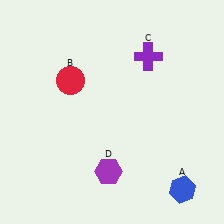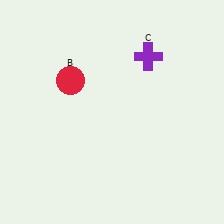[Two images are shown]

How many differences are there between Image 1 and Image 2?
There are 2 differences between the two images.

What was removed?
The purple hexagon (D), the blue hexagon (A) were removed in Image 2.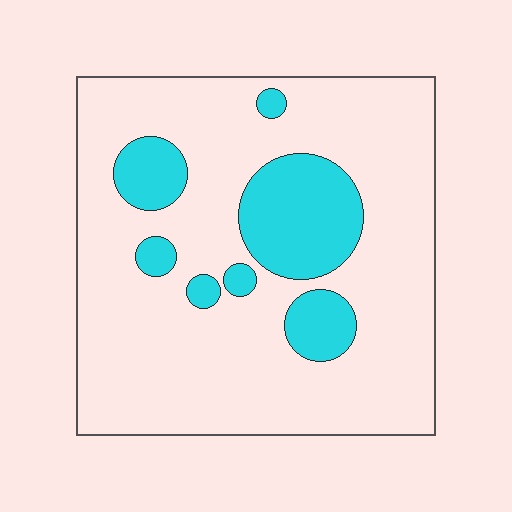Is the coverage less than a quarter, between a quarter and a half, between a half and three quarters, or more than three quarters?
Less than a quarter.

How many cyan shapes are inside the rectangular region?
7.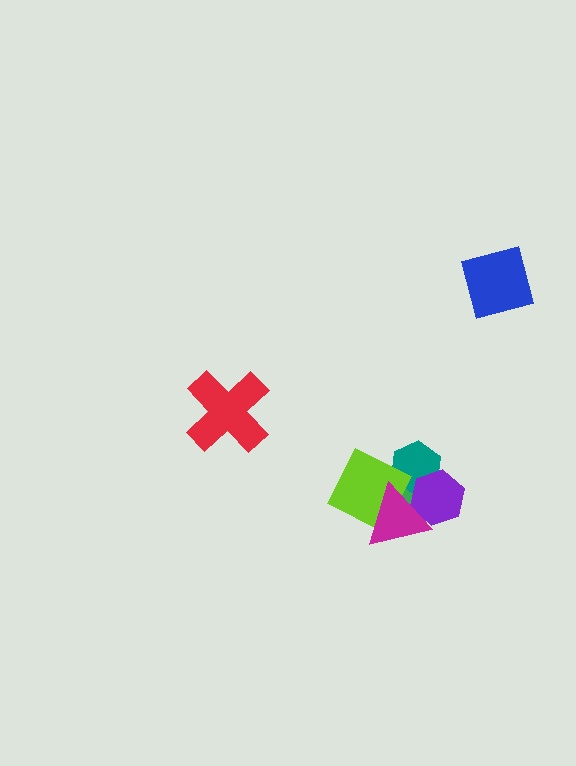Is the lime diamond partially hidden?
Yes, it is partially covered by another shape.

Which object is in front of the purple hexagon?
The magenta triangle is in front of the purple hexagon.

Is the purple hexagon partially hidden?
Yes, it is partially covered by another shape.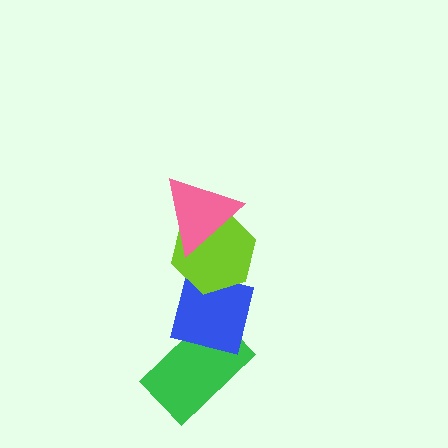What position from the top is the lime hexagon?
The lime hexagon is 2nd from the top.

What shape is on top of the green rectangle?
The blue square is on top of the green rectangle.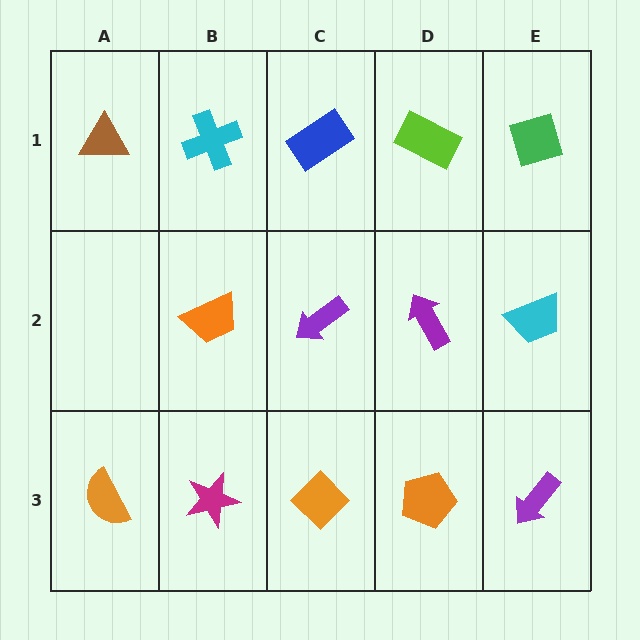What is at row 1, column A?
A brown triangle.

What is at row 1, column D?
A lime rectangle.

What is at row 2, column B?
An orange trapezoid.